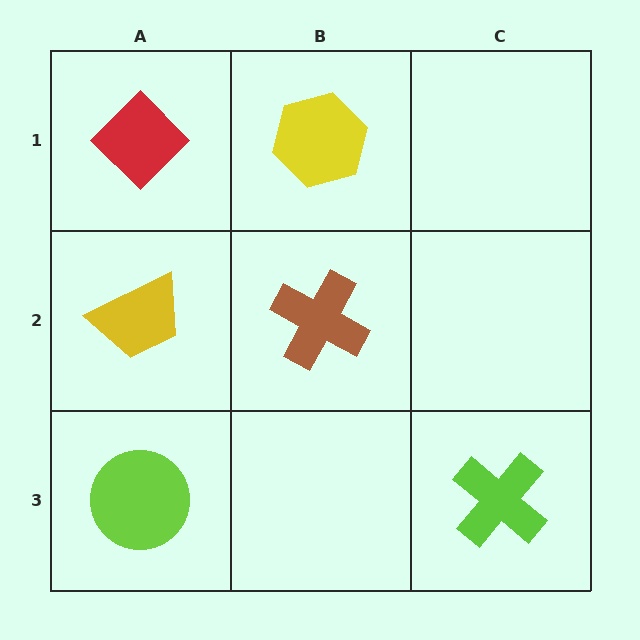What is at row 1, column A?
A red diamond.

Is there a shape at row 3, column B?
No, that cell is empty.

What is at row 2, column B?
A brown cross.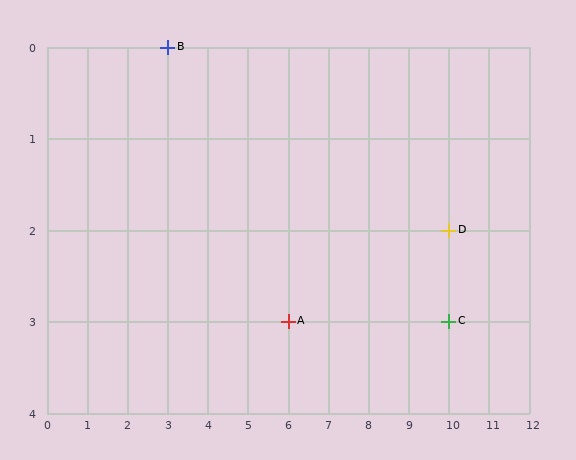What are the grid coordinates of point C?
Point C is at grid coordinates (10, 3).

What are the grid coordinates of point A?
Point A is at grid coordinates (6, 3).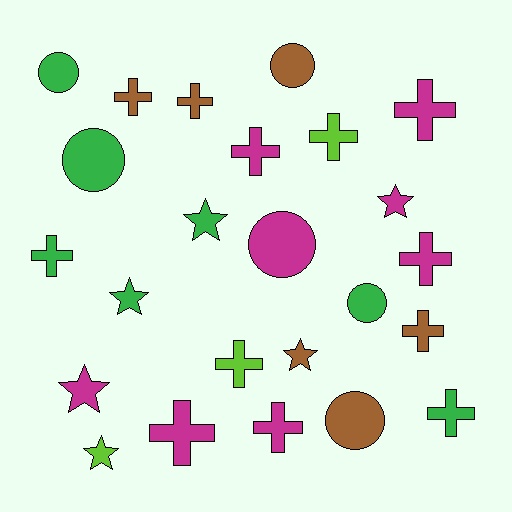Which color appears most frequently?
Magenta, with 8 objects.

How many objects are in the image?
There are 24 objects.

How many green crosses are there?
There are 2 green crosses.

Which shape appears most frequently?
Cross, with 12 objects.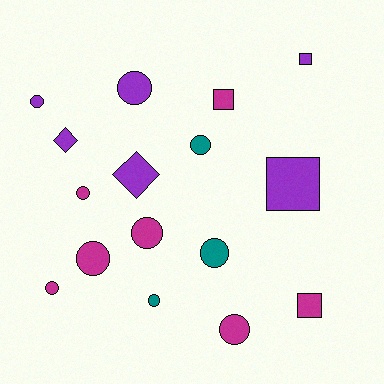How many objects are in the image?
There are 16 objects.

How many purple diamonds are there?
There are 2 purple diamonds.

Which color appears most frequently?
Magenta, with 7 objects.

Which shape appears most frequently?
Circle, with 10 objects.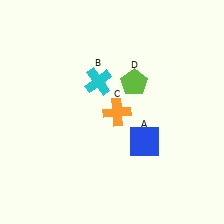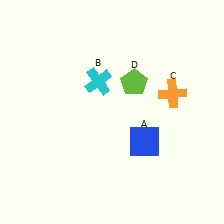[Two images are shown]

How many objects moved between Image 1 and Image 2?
1 object moved between the two images.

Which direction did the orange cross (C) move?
The orange cross (C) moved right.